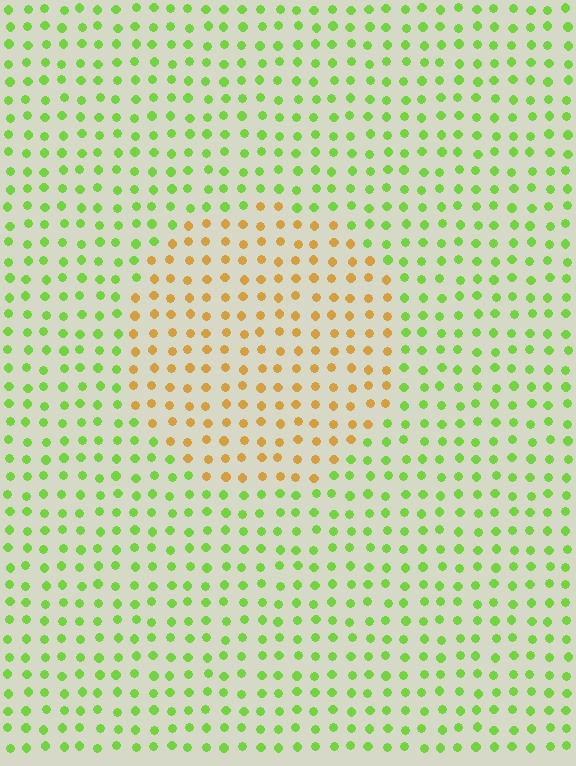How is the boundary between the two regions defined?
The boundary is defined purely by a slight shift in hue (about 61 degrees). Spacing, size, and orientation are identical on both sides.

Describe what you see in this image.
The image is filled with small lime elements in a uniform arrangement. A circle-shaped region is visible where the elements are tinted to a slightly different hue, forming a subtle color boundary.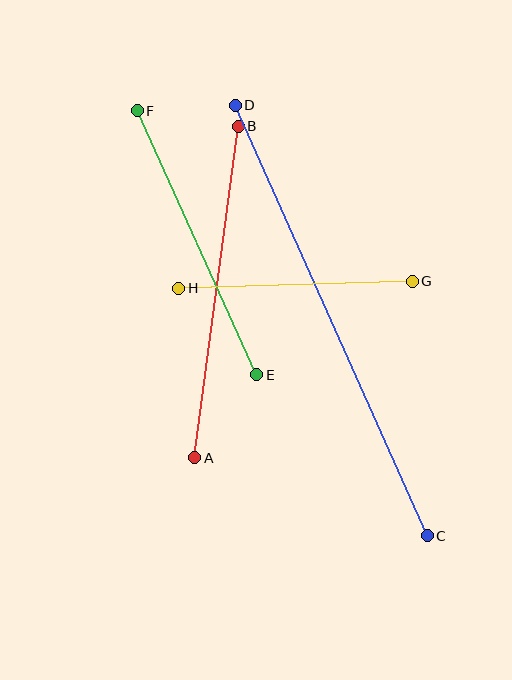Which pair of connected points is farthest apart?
Points C and D are farthest apart.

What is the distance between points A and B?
The distance is approximately 334 pixels.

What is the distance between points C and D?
The distance is approximately 471 pixels.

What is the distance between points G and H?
The distance is approximately 233 pixels.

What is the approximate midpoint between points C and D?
The midpoint is at approximately (331, 321) pixels.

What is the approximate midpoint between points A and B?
The midpoint is at approximately (216, 292) pixels.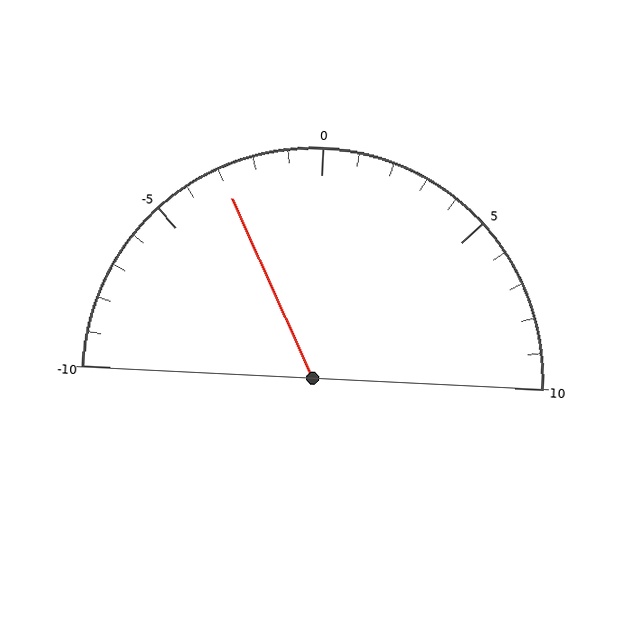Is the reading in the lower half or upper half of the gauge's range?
The reading is in the lower half of the range (-10 to 10).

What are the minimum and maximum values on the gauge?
The gauge ranges from -10 to 10.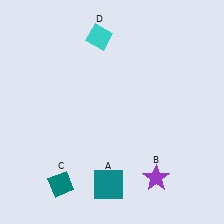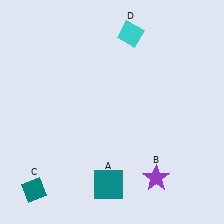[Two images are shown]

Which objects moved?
The objects that moved are: the teal diamond (C), the cyan diamond (D).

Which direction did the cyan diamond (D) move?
The cyan diamond (D) moved right.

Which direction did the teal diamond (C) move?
The teal diamond (C) moved left.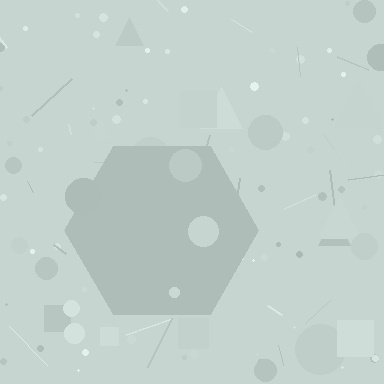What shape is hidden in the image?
A hexagon is hidden in the image.